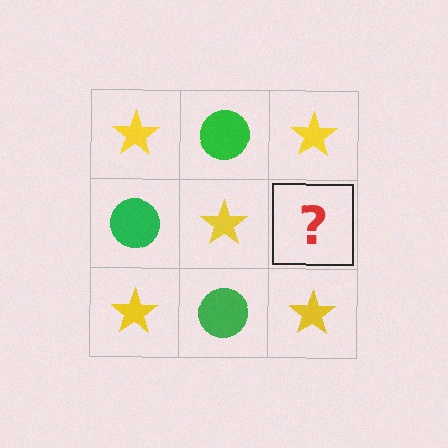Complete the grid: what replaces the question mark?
The question mark should be replaced with a green circle.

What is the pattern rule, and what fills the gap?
The rule is that it alternates yellow star and green circle in a checkerboard pattern. The gap should be filled with a green circle.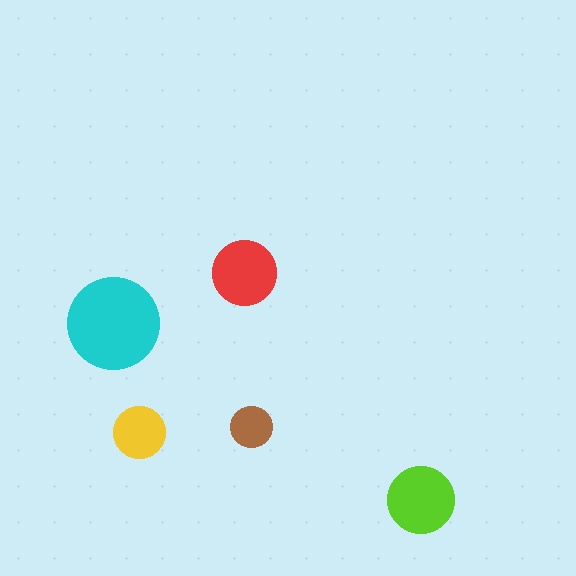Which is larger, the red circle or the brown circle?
The red one.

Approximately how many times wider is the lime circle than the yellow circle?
About 1.5 times wider.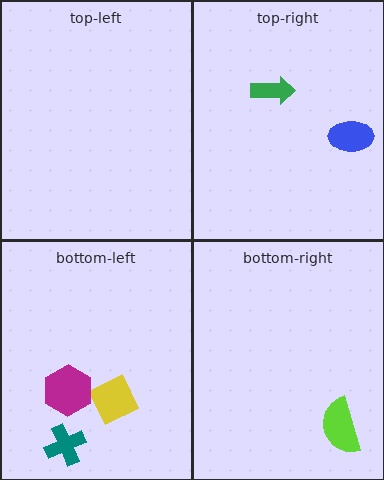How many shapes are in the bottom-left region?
3.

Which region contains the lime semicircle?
The bottom-right region.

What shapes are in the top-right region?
The blue ellipse, the green arrow.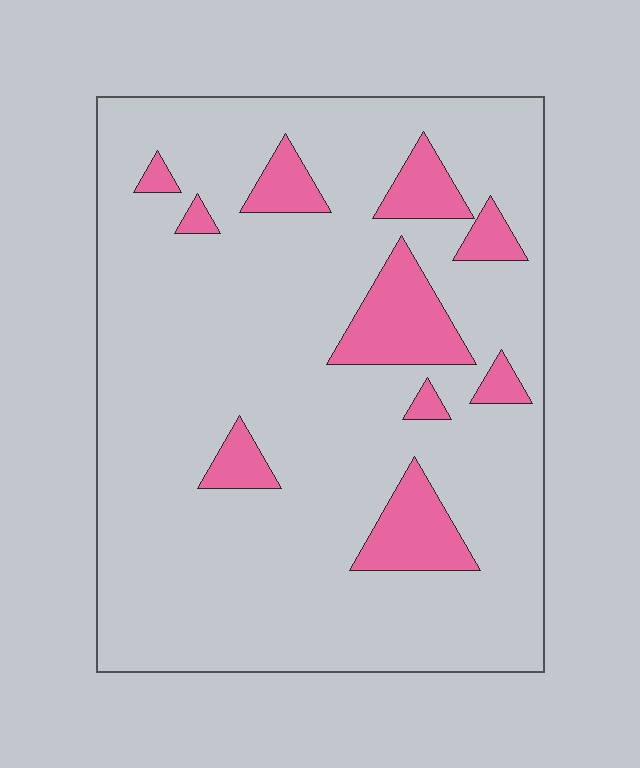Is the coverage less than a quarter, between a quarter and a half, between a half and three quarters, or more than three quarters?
Less than a quarter.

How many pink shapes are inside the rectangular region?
10.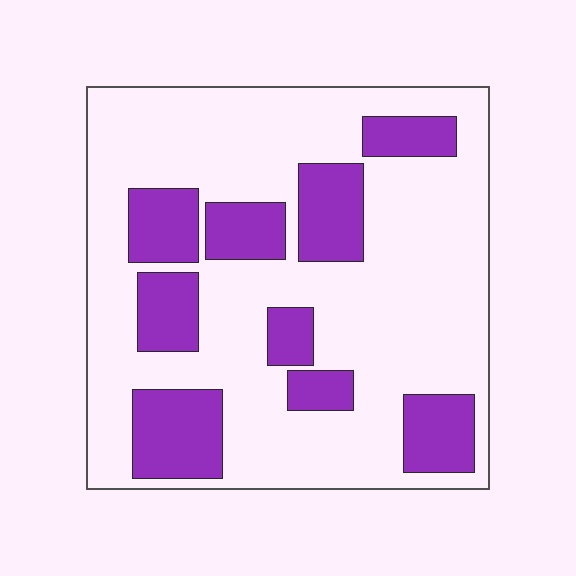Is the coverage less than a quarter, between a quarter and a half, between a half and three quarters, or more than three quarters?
Between a quarter and a half.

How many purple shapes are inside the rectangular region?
9.